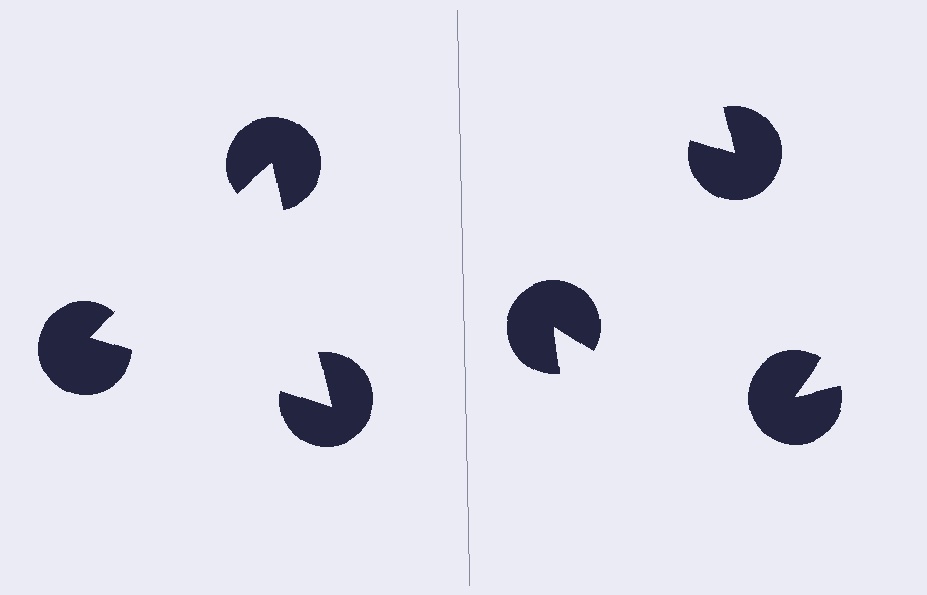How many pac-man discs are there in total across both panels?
6 — 3 on each side.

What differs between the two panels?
The pac-man discs are positioned identically on both sides; only the wedge orientations differ. On the left they align to a triangle; on the right they are misaligned.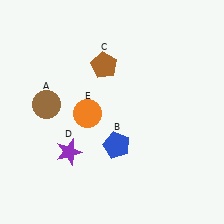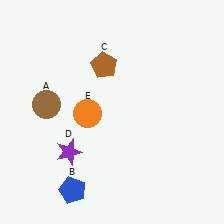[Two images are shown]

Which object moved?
The blue pentagon (B) moved down.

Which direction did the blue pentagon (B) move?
The blue pentagon (B) moved down.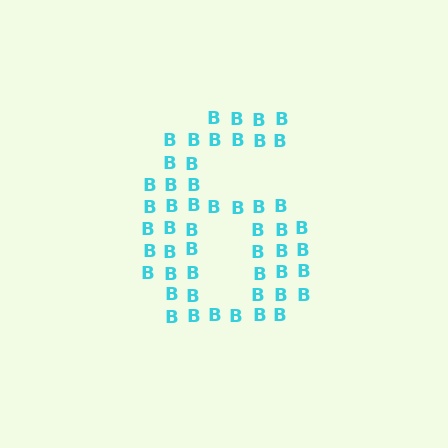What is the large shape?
The large shape is the digit 6.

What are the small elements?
The small elements are letter B's.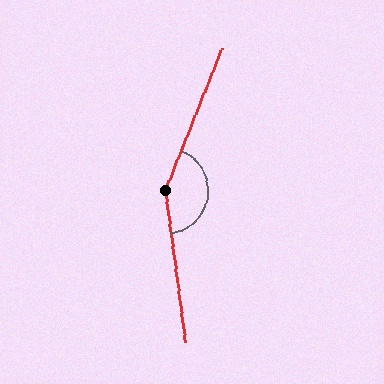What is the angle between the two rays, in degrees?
Approximately 150 degrees.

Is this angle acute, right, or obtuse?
It is obtuse.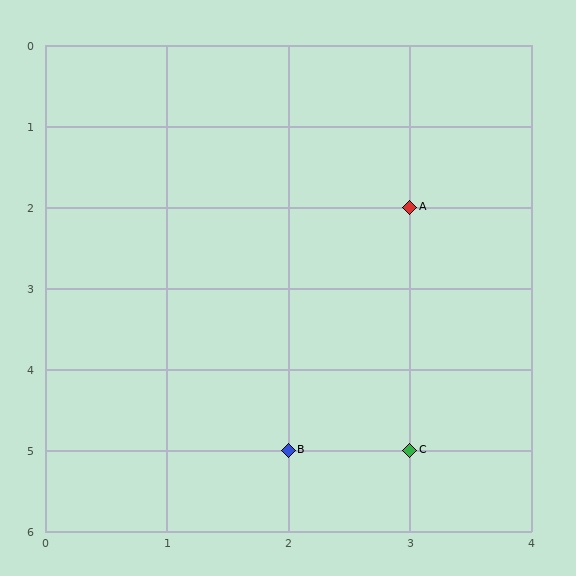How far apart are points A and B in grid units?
Points A and B are 1 column and 3 rows apart (about 3.2 grid units diagonally).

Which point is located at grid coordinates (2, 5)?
Point B is at (2, 5).